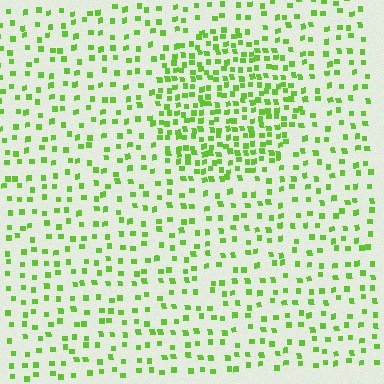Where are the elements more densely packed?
The elements are more densely packed inside the circle boundary.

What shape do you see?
I see a circle.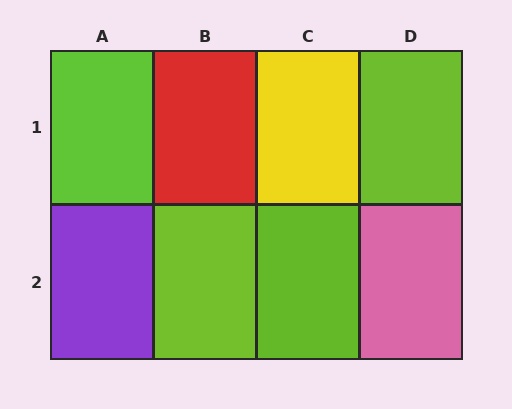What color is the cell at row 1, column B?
Red.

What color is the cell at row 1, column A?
Lime.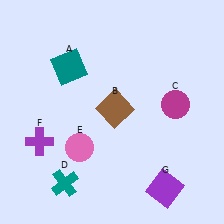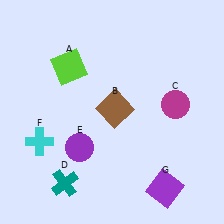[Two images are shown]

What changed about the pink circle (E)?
In Image 1, E is pink. In Image 2, it changed to purple.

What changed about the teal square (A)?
In Image 1, A is teal. In Image 2, it changed to lime.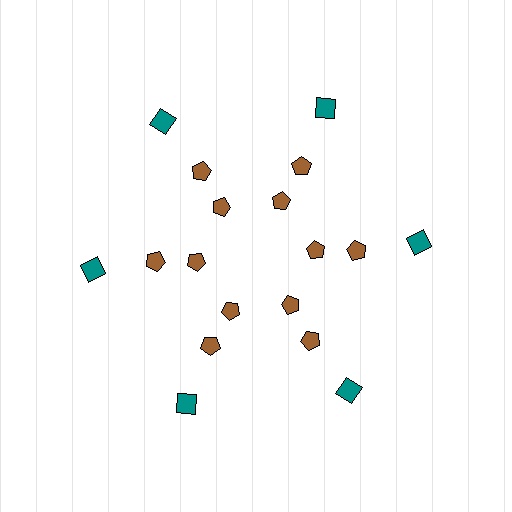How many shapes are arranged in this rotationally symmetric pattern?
There are 18 shapes, arranged in 6 groups of 3.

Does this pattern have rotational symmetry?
Yes, this pattern has 6-fold rotational symmetry. It looks the same after rotating 60 degrees around the center.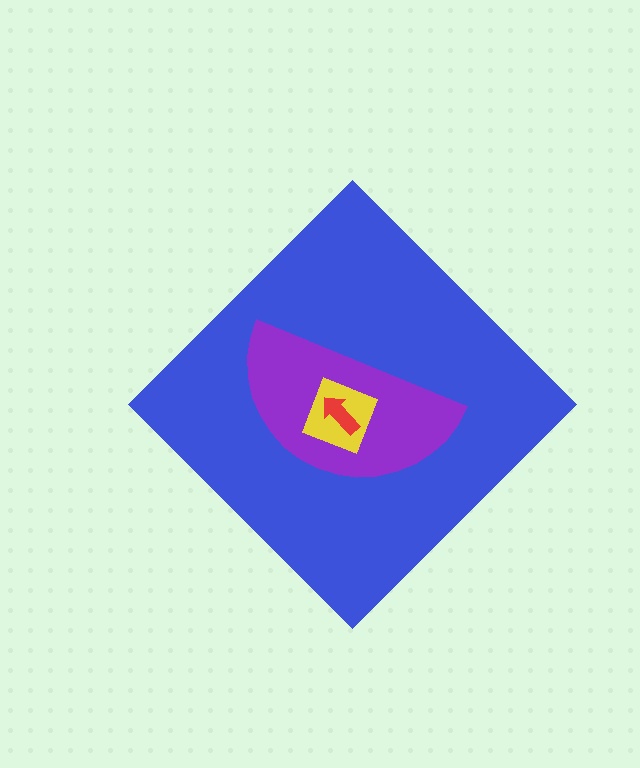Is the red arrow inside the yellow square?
Yes.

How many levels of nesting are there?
4.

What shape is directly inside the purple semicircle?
The yellow square.